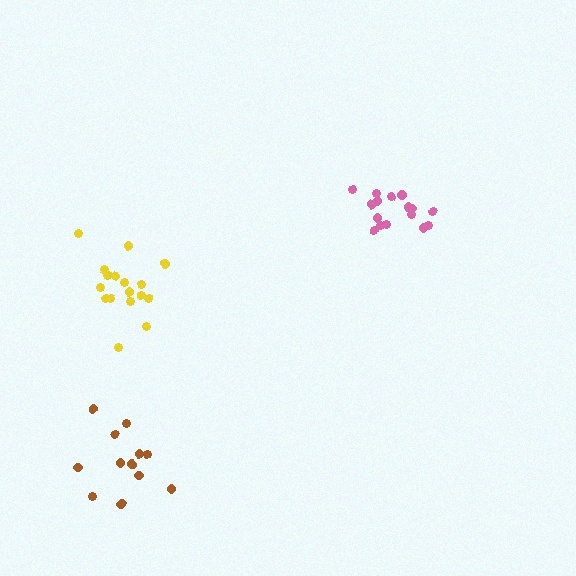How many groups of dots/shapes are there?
There are 3 groups.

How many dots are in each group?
Group 1: 12 dots, Group 2: 17 dots, Group 3: 16 dots (45 total).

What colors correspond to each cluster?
The clusters are colored: brown, yellow, pink.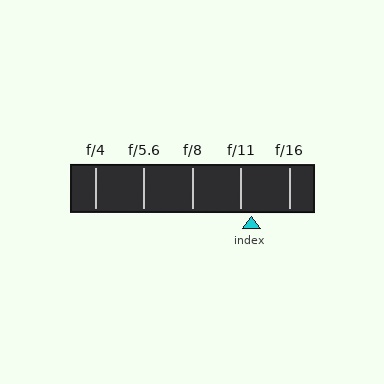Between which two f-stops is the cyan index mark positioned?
The index mark is between f/11 and f/16.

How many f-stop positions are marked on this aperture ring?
There are 5 f-stop positions marked.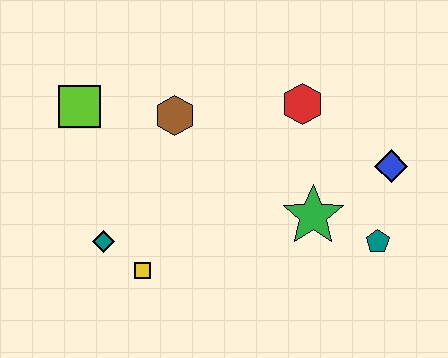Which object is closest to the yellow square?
The teal diamond is closest to the yellow square.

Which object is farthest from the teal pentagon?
The lime square is farthest from the teal pentagon.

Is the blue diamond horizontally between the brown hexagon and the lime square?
No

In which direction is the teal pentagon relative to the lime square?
The teal pentagon is to the right of the lime square.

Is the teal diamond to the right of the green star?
No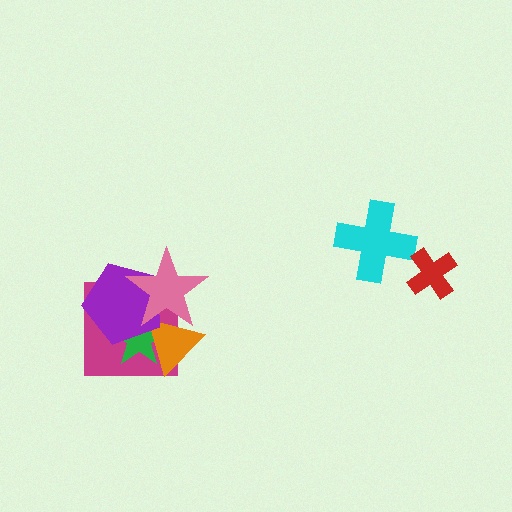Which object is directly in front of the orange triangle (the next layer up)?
The purple pentagon is directly in front of the orange triangle.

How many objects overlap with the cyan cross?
0 objects overlap with the cyan cross.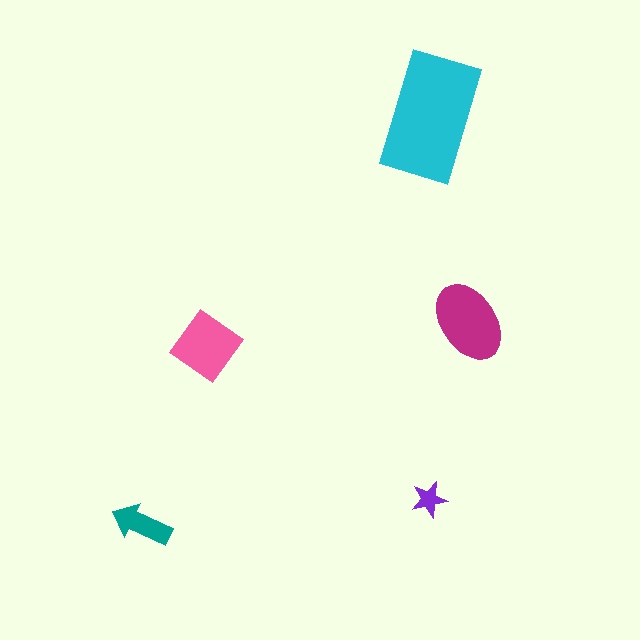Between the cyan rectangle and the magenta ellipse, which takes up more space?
The cyan rectangle.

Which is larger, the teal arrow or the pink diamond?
The pink diamond.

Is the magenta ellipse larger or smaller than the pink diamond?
Larger.